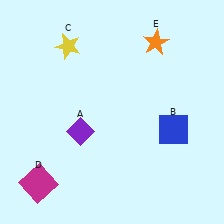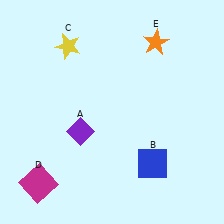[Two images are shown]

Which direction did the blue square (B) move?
The blue square (B) moved down.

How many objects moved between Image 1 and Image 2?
1 object moved between the two images.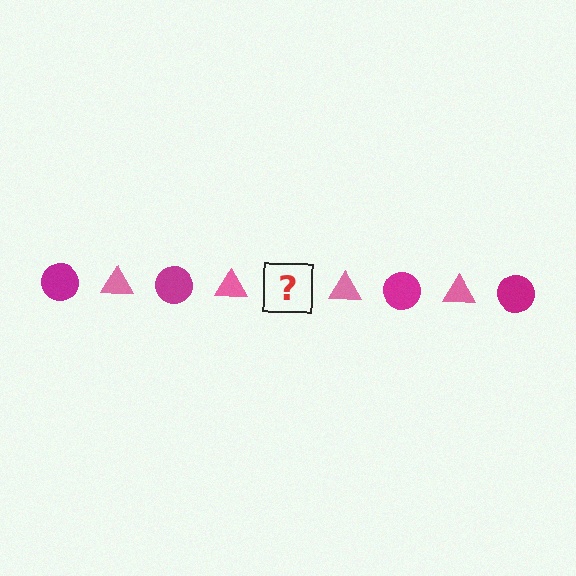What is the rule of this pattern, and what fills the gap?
The rule is that the pattern alternates between magenta circle and pink triangle. The gap should be filled with a magenta circle.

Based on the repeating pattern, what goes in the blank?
The blank should be a magenta circle.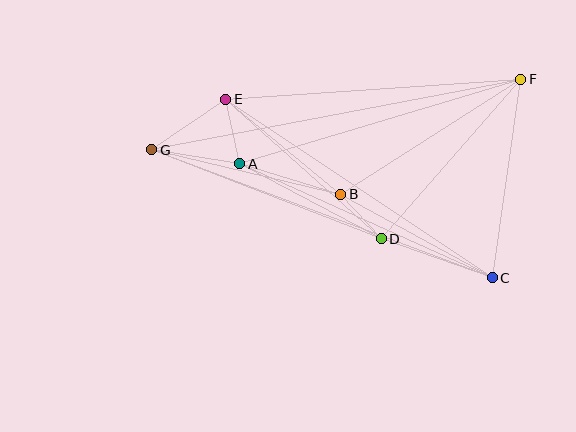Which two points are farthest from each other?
Points F and G are farthest from each other.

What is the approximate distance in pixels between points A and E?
The distance between A and E is approximately 66 pixels.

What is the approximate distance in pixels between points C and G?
The distance between C and G is approximately 364 pixels.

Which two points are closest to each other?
Points B and D are closest to each other.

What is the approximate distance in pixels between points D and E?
The distance between D and E is approximately 209 pixels.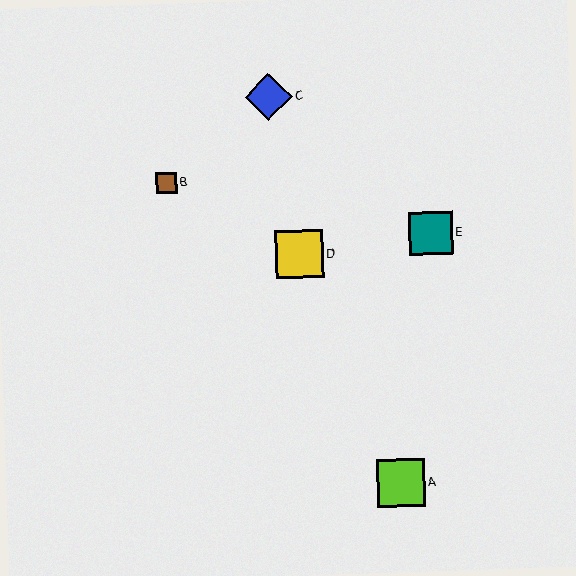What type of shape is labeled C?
Shape C is a blue diamond.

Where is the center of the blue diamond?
The center of the blue diamond is at (268, 97).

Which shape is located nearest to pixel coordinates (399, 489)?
The lime square (labeled A) at (401, 483) is nearest to that location.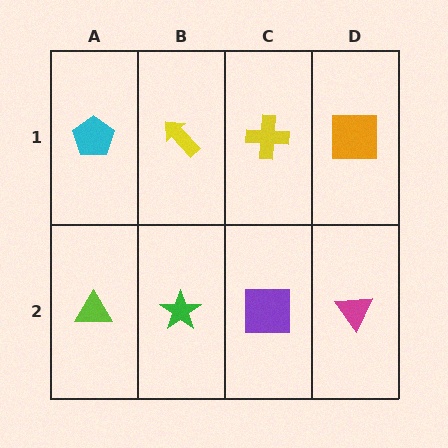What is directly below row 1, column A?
A lime triangle.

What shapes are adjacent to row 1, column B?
A green star (row 2, column B), a cyan pentagon (row 1, column A), a yellow cross (row 1, column C).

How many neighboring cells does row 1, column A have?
2.